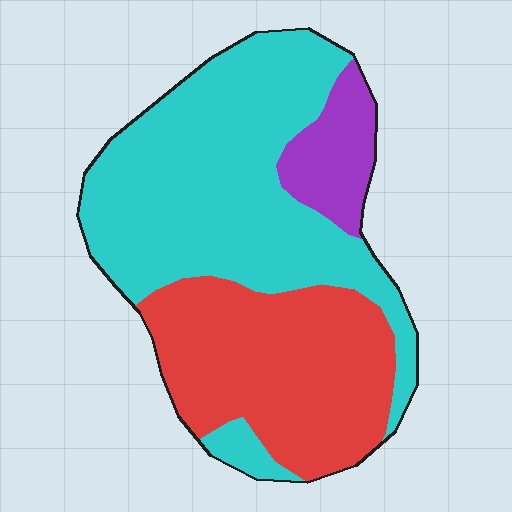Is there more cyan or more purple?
Cyan.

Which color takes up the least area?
Purple, at roughly 10%.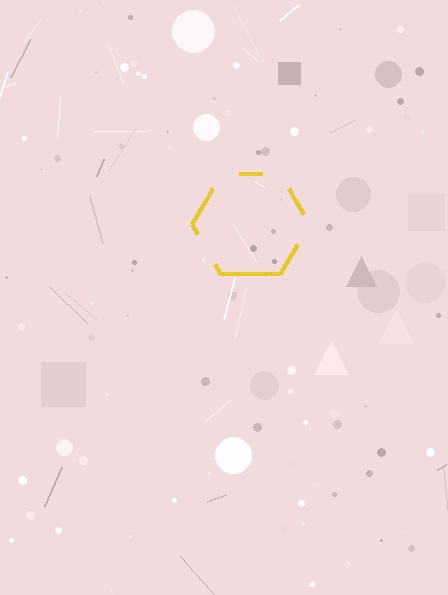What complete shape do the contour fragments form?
The contour fragments form a hexagon.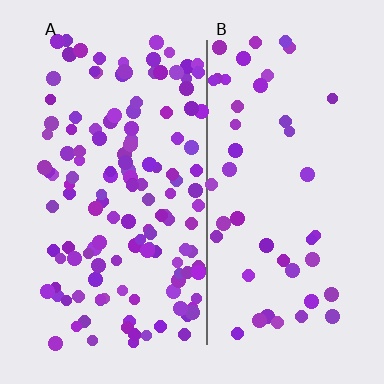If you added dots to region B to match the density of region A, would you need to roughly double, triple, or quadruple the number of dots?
Approximately triple.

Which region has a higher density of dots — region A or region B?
A (the left).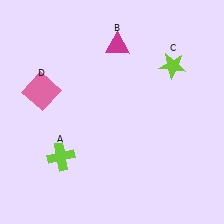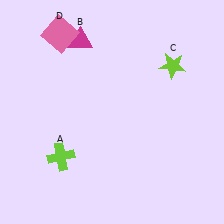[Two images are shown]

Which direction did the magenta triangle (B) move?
The magenta triangle (B) moved left.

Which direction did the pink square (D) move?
The pink square (D) moved up.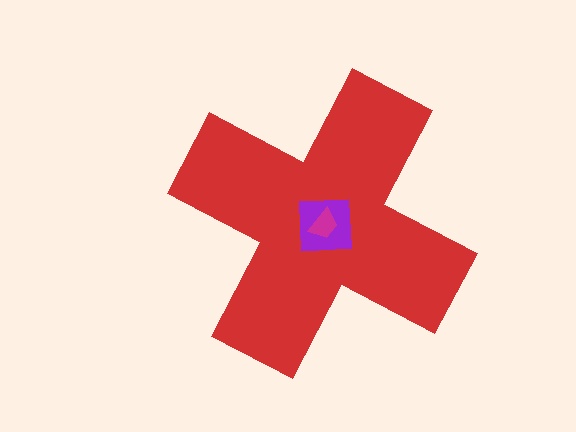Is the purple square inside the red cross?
Yes.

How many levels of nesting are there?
3.